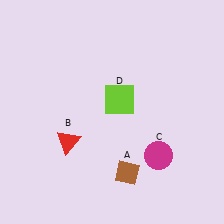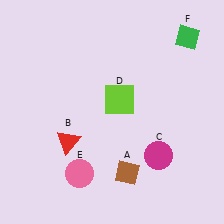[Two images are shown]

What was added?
A pink circle (E), a green diamond (F) were added in Image 2.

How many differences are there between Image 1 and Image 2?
There are 2 differences between the two images.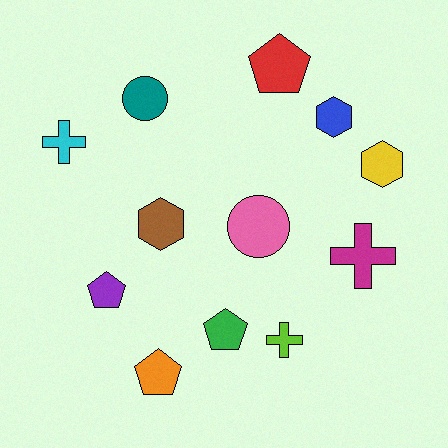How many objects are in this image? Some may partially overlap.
There are 12 objects.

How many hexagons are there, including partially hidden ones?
There are 3 hexagons.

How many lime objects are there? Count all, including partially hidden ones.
There is 1 lime object.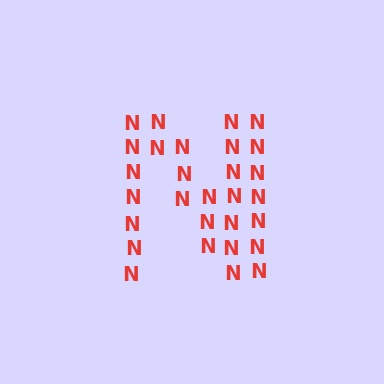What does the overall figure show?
The overall figure shows the letter N.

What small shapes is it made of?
It is made of small letter N's.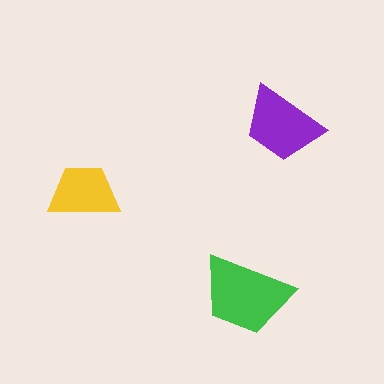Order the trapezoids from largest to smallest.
the green one, the purple one, the yellow one.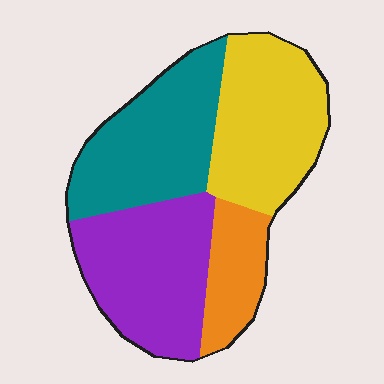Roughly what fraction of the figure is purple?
Purple takes up about one third (1/3) of the figure.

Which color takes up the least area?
Orange, at roughly 15%.